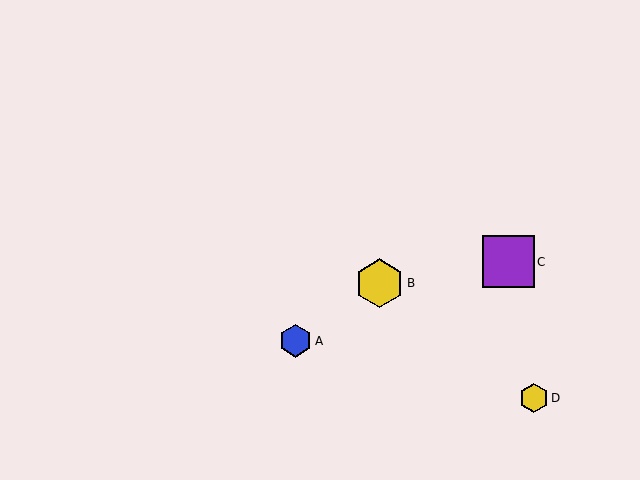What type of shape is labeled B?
Shape B is a yellow hexagon.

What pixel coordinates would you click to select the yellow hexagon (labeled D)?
Click at (534, 398) to select the yellow hexagon D.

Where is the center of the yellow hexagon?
The center of the yellow hexagon is at (534, 398).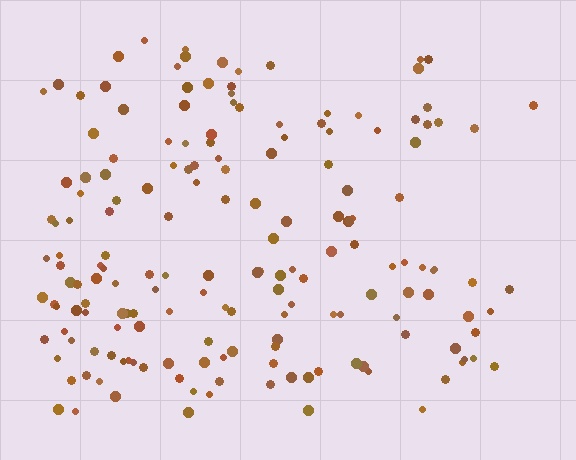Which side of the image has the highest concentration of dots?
The left.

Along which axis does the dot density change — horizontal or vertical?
Horizontal.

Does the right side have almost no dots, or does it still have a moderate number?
Still a moderate number, just noticeably fewer than the left.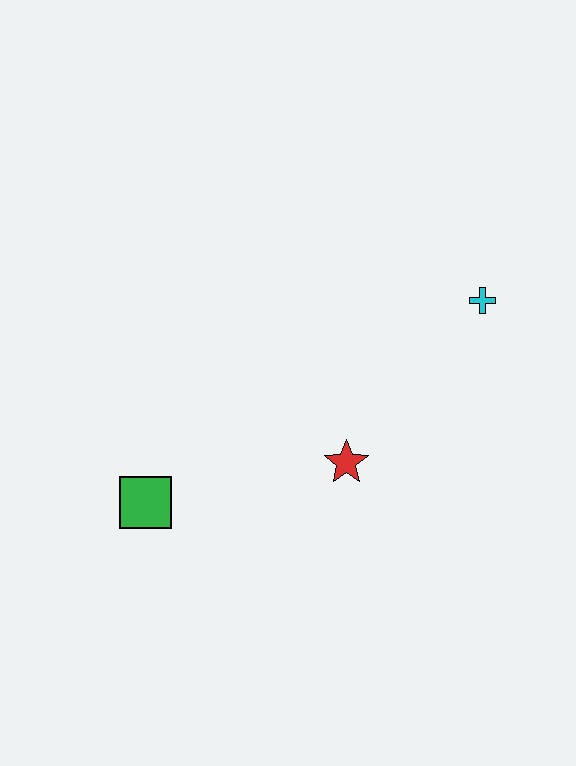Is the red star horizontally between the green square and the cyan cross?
Yes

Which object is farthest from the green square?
The cyan cross is farthest from the green square.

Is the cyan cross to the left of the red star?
No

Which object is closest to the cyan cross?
The red star is closest to the cyan cross.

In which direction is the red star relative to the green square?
The red star is to the right of the green square.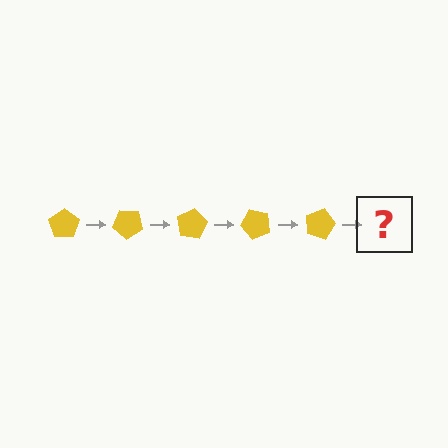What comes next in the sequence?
The next element should be a yellow pentagon rotated 200 degrees.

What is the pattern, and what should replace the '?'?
The pattern is that the pentagon rotates 40 degrees each step. The '?' should be a yellow pentagon rotated 200 degrees.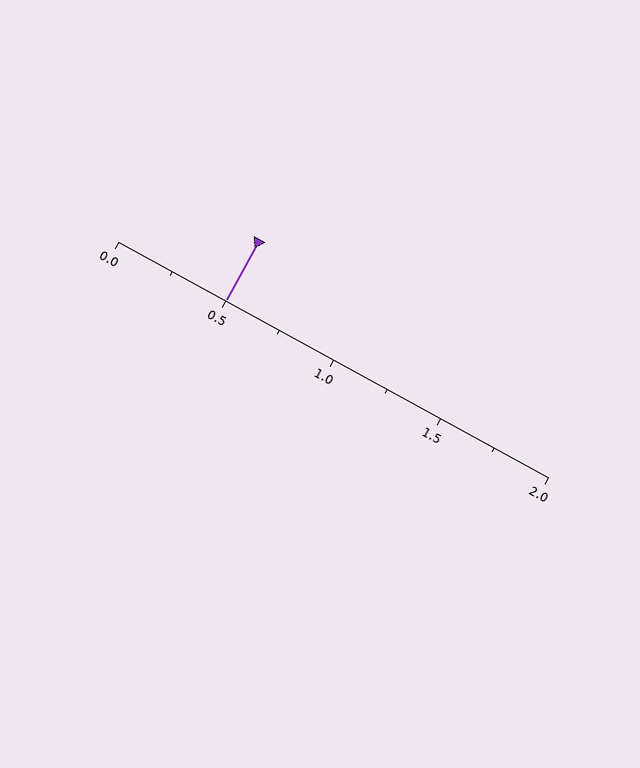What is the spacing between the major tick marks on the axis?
The major ticks are spaced 0.5 apart.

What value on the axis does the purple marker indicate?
The marker indicates approximately 0.5.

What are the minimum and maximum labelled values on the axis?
The axis runs from 0.0 to 2.0.